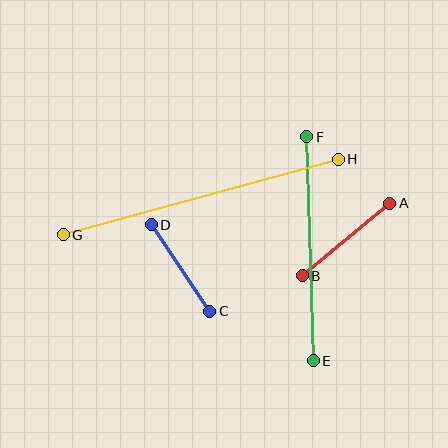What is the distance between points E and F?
The distance is approximately 224 pixels.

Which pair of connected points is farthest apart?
Points G and H are farthest apart.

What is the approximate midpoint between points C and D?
The midpoint is at approximately (181, 268) pixels.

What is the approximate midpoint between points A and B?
The midpoint is at approximately (346, 240) pixels.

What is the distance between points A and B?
The distance is approximately 114 pixels.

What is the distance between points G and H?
The distance is approximately 285 pixels.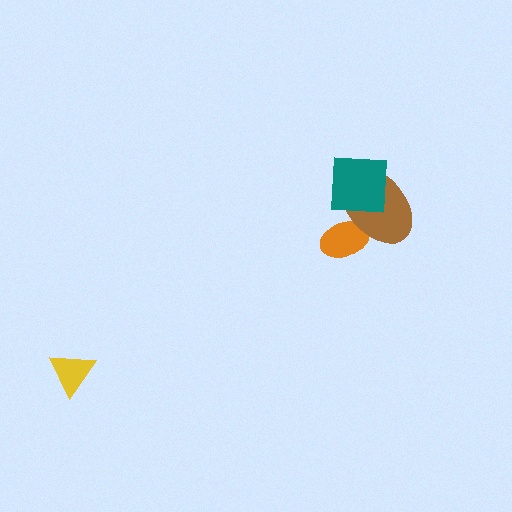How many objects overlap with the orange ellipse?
1 object overlaps with the orange ellipse.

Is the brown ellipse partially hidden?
Yes, it is partially covered by another shape.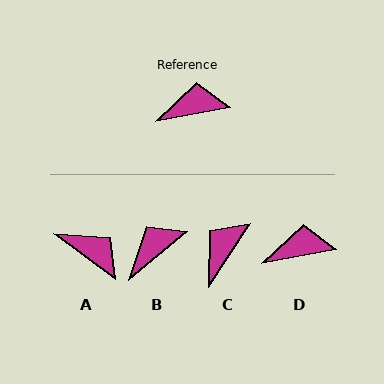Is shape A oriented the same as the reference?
No, it is off by about 47 degrees.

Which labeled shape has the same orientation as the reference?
D.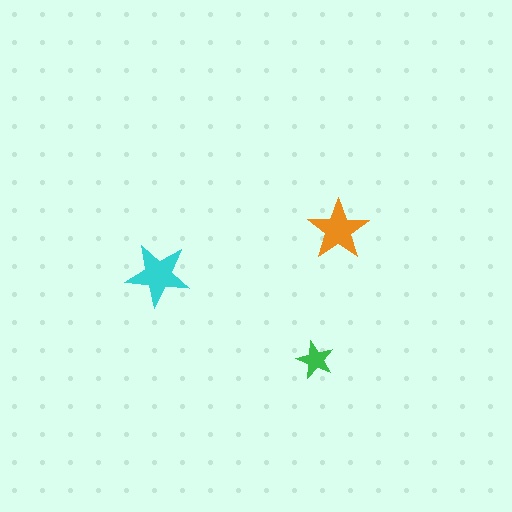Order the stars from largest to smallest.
the cyan one, the orange one, the green one.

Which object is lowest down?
The green star is bottommost.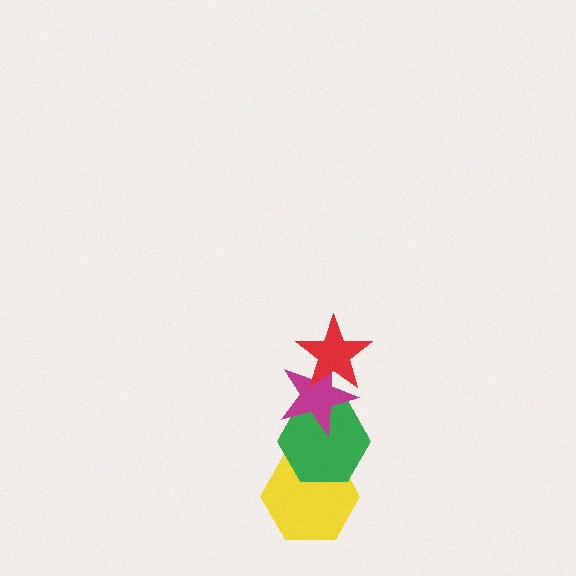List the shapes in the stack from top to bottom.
From top to bottom: the red star, the magenta star, the green hexagon, the yellow hexagon.